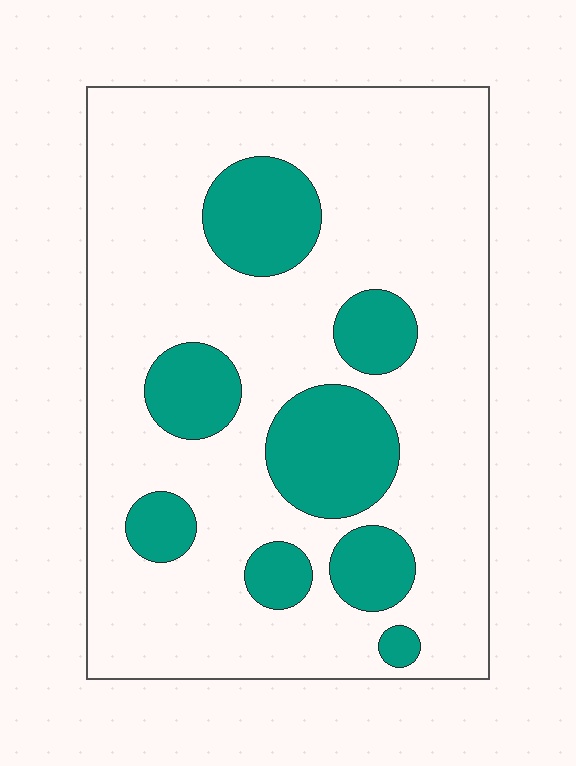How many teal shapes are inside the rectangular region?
8.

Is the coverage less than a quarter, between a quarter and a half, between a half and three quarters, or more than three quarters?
Less than a quarter.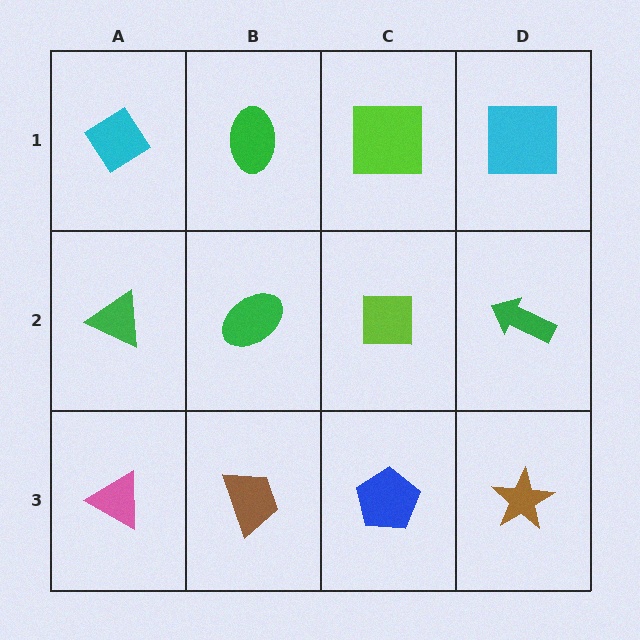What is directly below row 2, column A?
A pink triangle.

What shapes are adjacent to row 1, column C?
A lime square (row 2, column C), a green ellipse (row 1, column B), a cyan square (row 1, column D).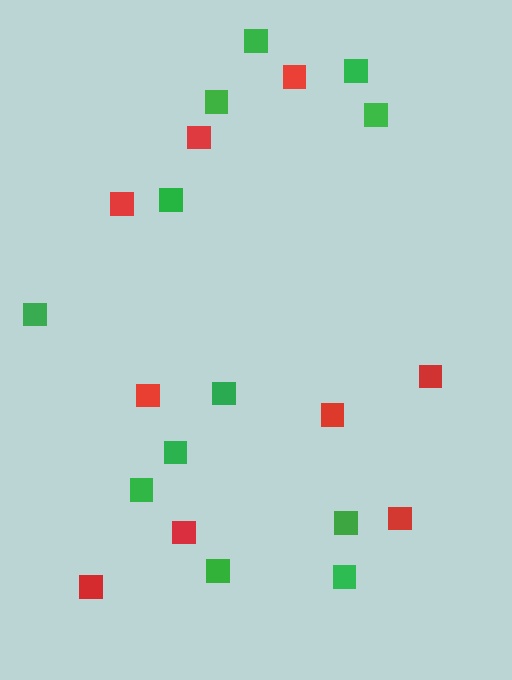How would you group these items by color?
There are 2 groups: one group of green squares (12) and one group of red squares (9).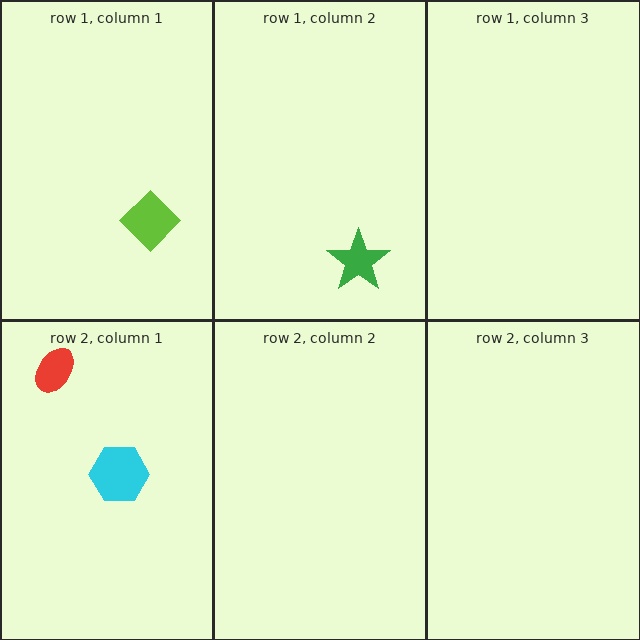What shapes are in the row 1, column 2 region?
The green star.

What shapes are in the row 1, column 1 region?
The lime diamond.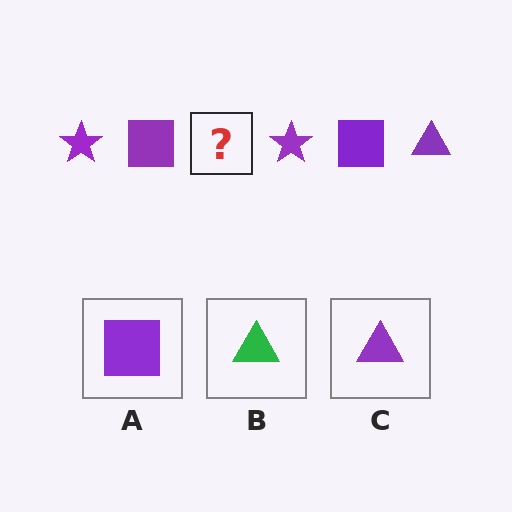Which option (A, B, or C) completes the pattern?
C.